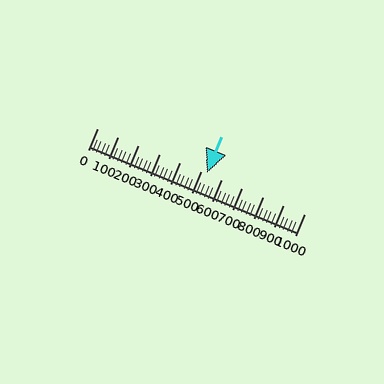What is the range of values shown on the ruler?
The ruler shows values from 0 to 1000.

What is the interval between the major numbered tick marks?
The major tick marks are spaced 100 units apart.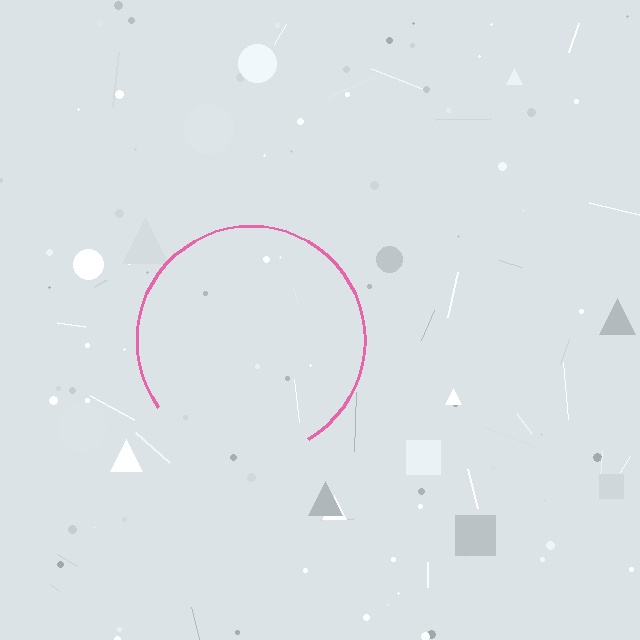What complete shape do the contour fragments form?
The contour fragments form a circle.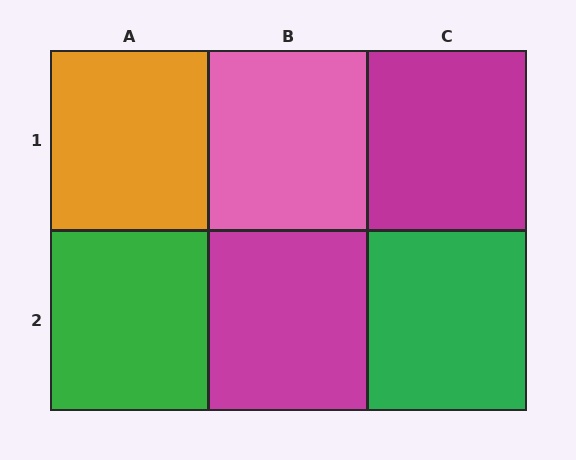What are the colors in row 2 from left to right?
Green, magenta, green.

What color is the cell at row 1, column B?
Pink.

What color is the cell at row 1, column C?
Magenta.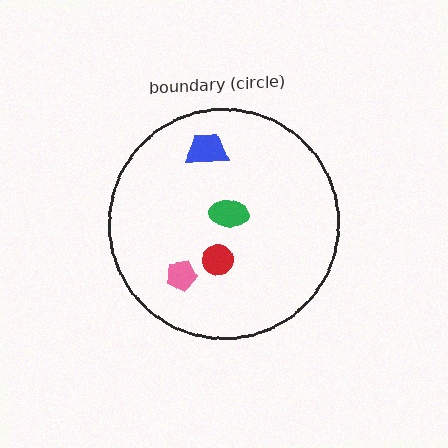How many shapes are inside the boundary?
4 inside, 0 outside.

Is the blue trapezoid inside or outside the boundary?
Inside.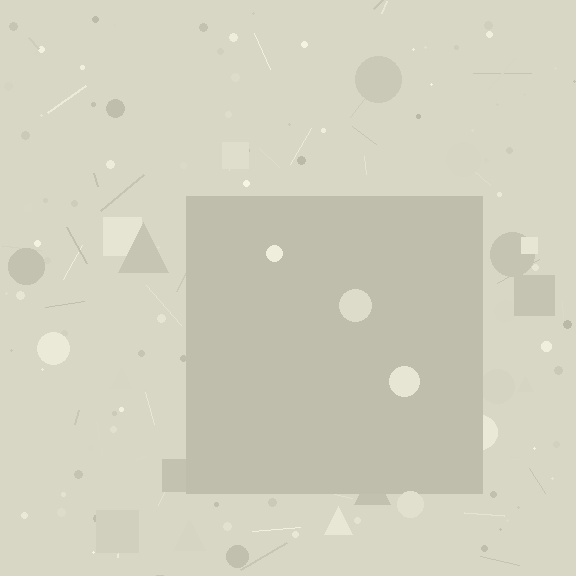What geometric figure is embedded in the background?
A square is embedded in the background.